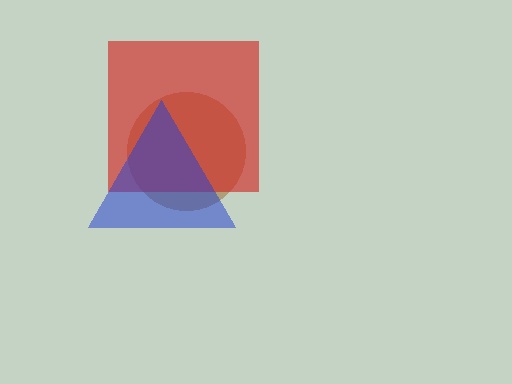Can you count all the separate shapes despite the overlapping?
Yes, there are 3 separate shapes.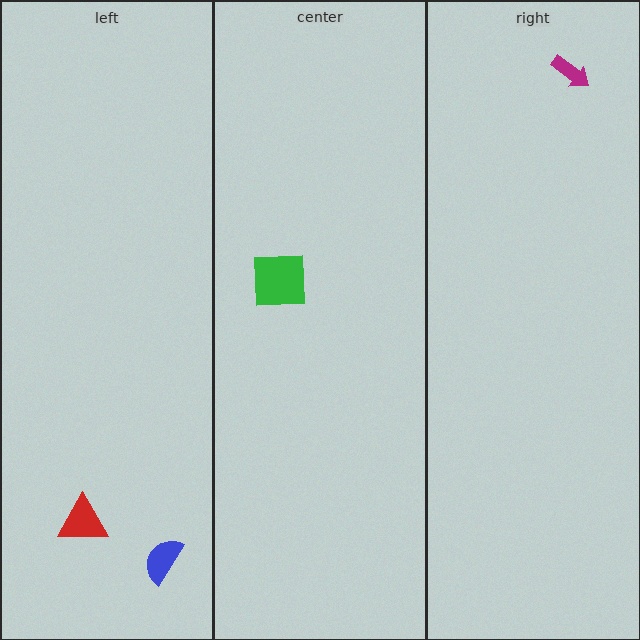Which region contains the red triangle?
The left region.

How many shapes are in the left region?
2.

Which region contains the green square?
The center region.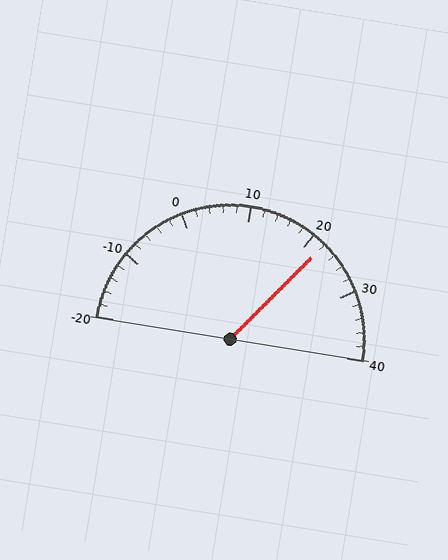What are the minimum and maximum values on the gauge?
The gauge ranges from -20 to 40.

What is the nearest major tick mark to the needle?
The nearest major tick mark is 20.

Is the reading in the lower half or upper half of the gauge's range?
The reading is in the upper half of the range (-20 to 40).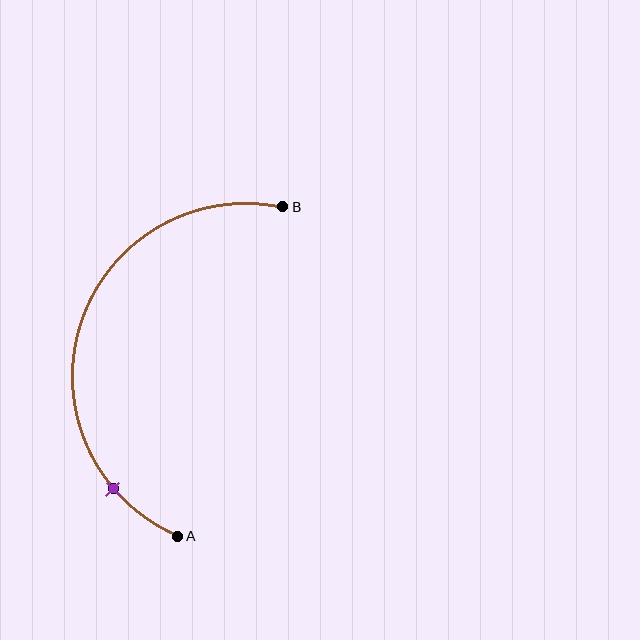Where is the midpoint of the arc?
The arc midpoint is the point on the curve farthest from the straight line joining A and B. It sits to the left of that line.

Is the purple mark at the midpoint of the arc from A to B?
No. The purple mark lies on the arc but is closer to endpoint A. The arc midpoint would be at the point on the curve equidistant along the arc from both A and B.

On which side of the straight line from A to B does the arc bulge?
The arc bulges to the left of the straight line connecting A and B.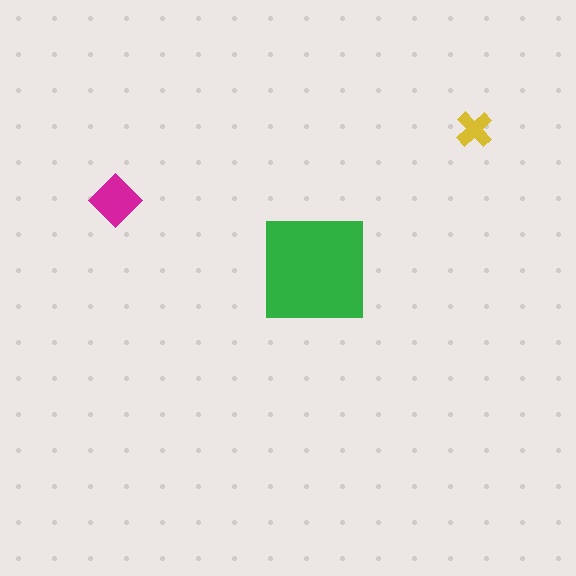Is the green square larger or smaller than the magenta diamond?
Larger.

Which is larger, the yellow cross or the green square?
The green square.